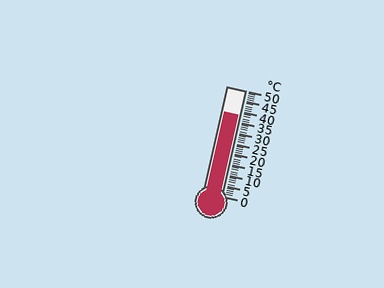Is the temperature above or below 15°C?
The temperature is above 15°C.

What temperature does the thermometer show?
The thermometer shows approximately 38°C.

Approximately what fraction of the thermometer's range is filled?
The thermometer is filled to approximately 75% of its range.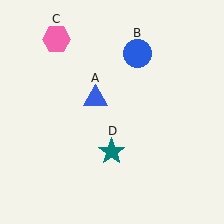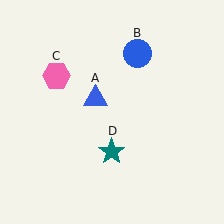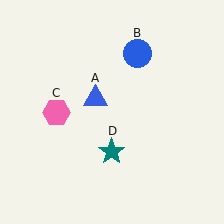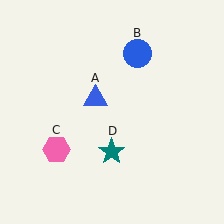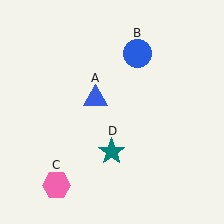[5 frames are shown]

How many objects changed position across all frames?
1 object changed position: pink hexagon (object C).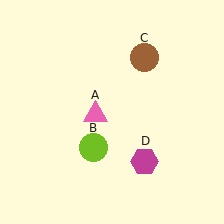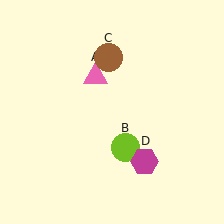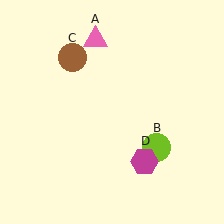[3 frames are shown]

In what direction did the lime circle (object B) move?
The lime circle (object B) moved right.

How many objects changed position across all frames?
3 objects changed position: pink triangle (object A), lime circle (object B), brown circle (object C).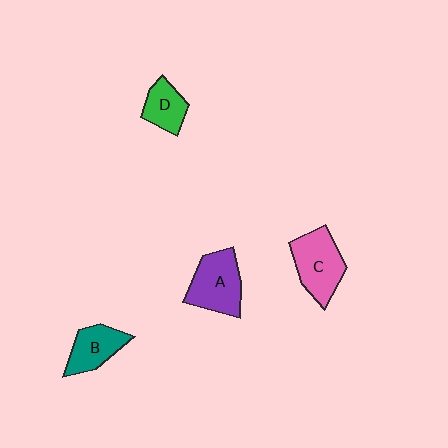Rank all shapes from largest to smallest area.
From largest to smallest: A (purple), C (pink), B (teal), D (green).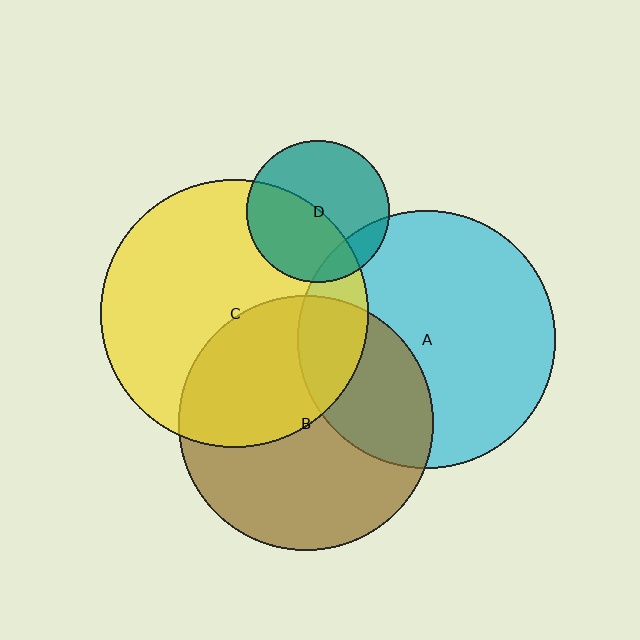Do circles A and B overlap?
Yes.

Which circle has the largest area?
Circle C (yellow).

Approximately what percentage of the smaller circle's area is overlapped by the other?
Approximately 30%.